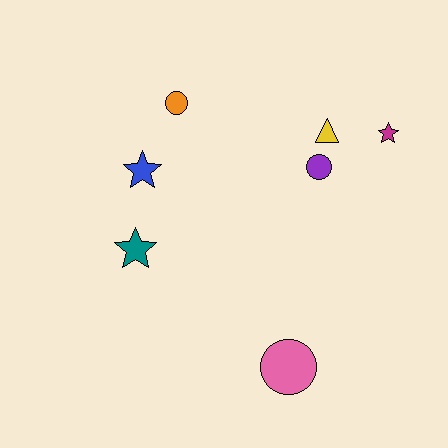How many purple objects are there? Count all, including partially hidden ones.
There is 1 purple object.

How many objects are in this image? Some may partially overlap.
There are 7 objects.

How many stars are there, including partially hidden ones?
There are 3 stars.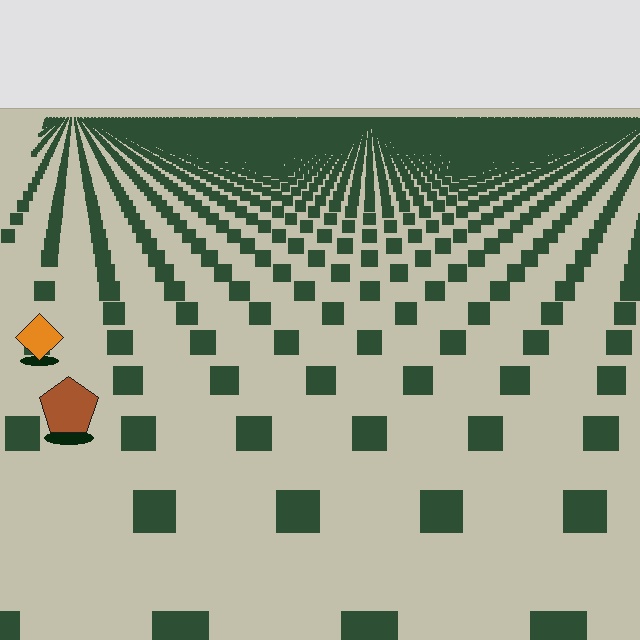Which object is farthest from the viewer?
The orange diamond is farthest from the viewer. It appears smaller and the ground texture around it is denser.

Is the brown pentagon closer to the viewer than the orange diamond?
Yes. The brown pentagon is closer — you can tell from the texture gradient: the ground texture is coarser near it.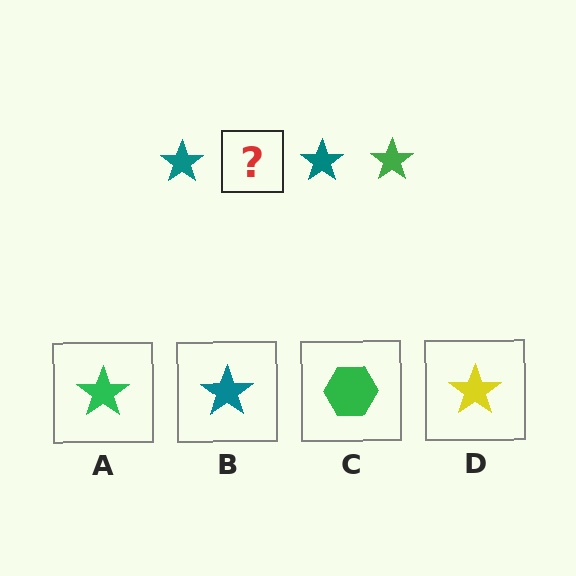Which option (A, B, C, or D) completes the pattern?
A.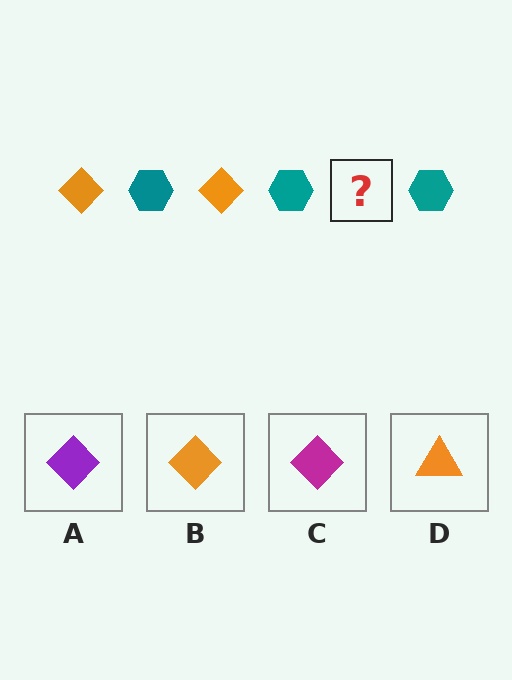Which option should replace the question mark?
Option B.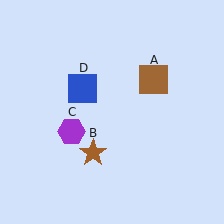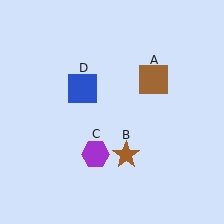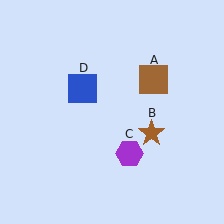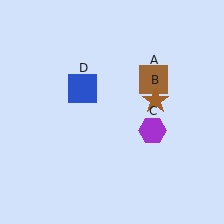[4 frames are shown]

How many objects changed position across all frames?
2 objects changed position: brown star (object B), purple hexagon (object C).